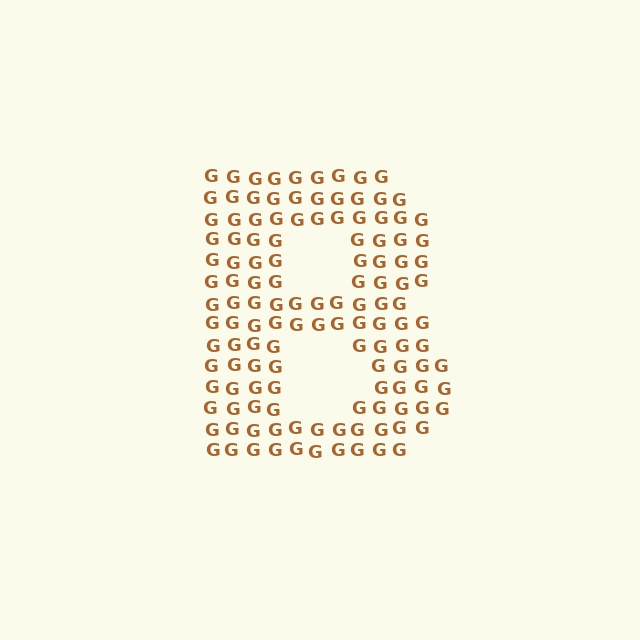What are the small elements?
The small elements are letter G's.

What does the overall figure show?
The overall figure shows the letter B.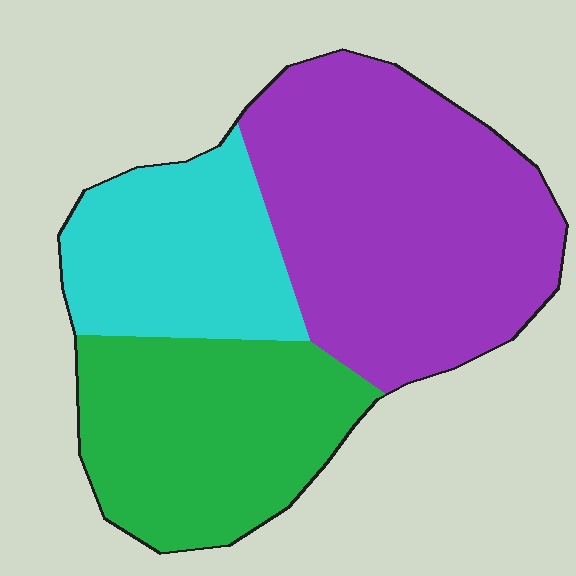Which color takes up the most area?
Purple, at roughly 45%.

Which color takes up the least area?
Cyan, at roughly 25%.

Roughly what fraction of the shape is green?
Green covers 31% of the shape.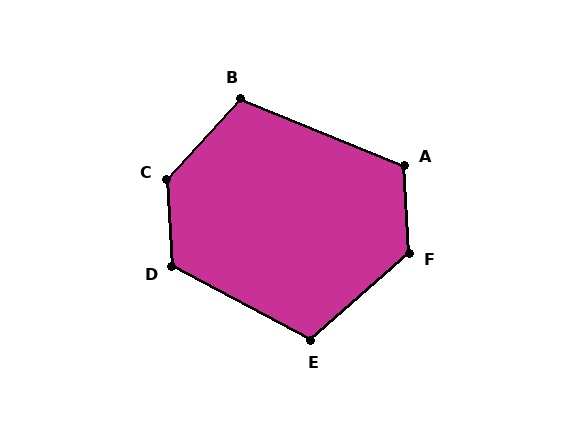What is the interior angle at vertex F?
Approximately 128 degrees (obtuse).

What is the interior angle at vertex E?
Approximately 110 degrees (obtuse).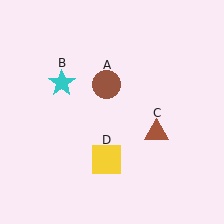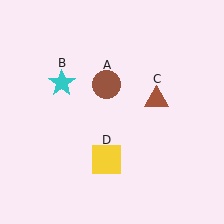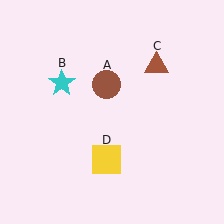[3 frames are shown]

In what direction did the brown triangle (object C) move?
The brown triangle (object C) moved up.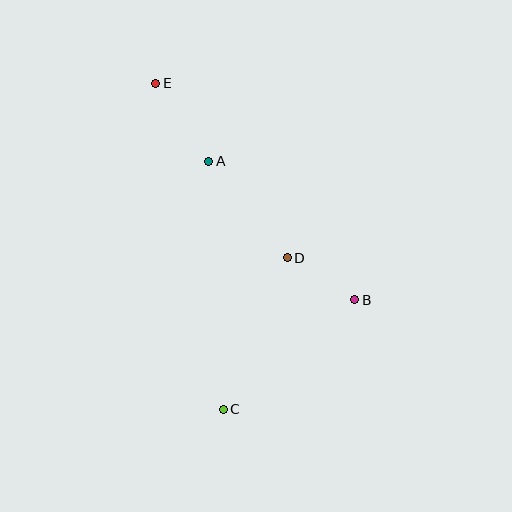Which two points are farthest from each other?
Points C and E are farthest from each other.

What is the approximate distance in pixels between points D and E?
The distance between D and E is approximately 218 pixels.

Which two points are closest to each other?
Points B and D are closest to each other.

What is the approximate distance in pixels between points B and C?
The distance between B and C is approximately 171 pixels.